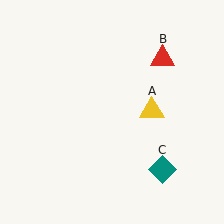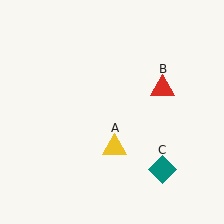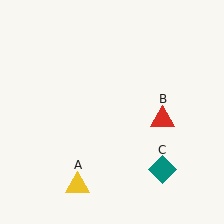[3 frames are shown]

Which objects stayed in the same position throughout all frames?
Teal diamond (object C) remained stationary.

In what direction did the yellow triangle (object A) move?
The yellow triangle (object A) moved down and to the left.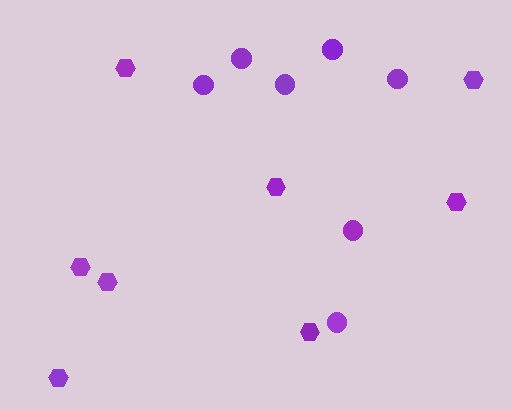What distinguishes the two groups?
There are 2 groups: one group of hexagons (8) and one group of circles (7).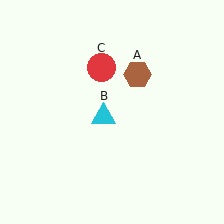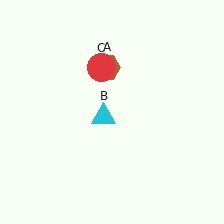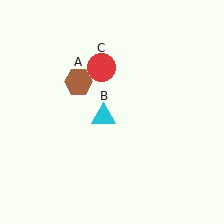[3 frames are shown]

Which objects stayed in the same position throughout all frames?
Cyan triangle (object B) and red circle (object C) remained stationary.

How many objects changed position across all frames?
1 object changed position: brown hexagon (object A).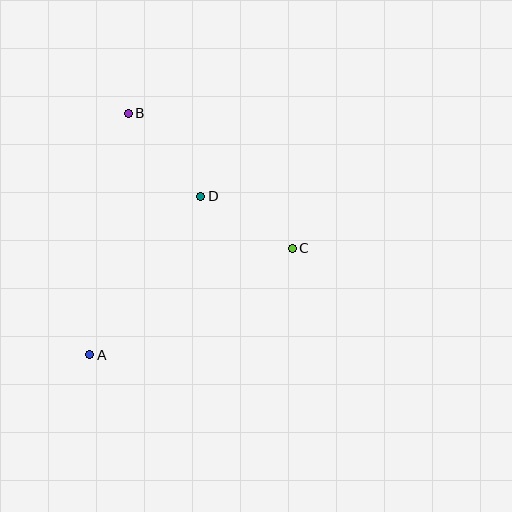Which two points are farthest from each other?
Points A and B are farthest from each other.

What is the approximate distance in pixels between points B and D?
The distance between B and D is approximately 110 pixels.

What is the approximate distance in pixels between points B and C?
The distance between B and C is approximately 212 pixels.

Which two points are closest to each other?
Points C and D are closest to each other.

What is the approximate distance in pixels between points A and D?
The distance between A and D is approximately 193 pixels.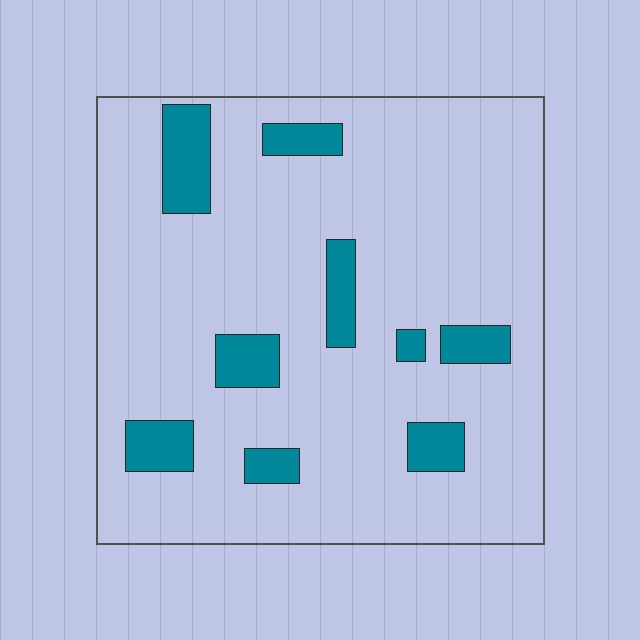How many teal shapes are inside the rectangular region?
9.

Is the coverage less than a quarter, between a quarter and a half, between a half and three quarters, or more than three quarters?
Less than a quarter.